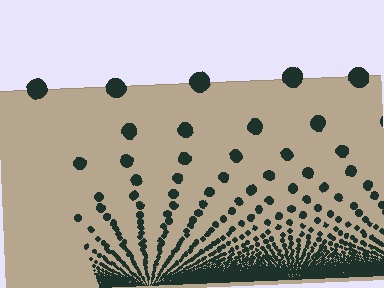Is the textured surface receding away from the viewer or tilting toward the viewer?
The surface appears to tilt toward the viewer. Texture elements get larger and sparser toward the top.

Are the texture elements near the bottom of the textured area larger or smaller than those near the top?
Smaller. The gradient is inverted — elements near the bottom are smaller and denser.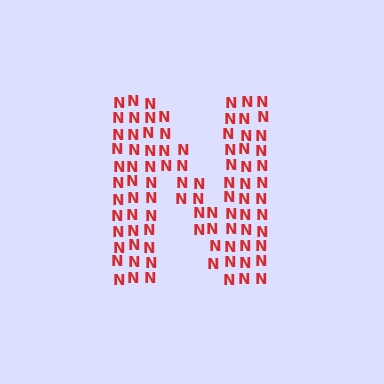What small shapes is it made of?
It is made of small letter N's.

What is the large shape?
The large shape is the letter N.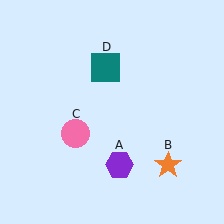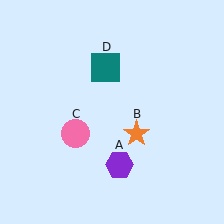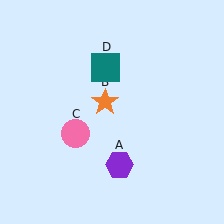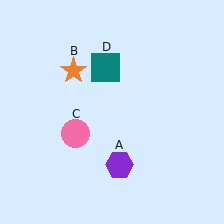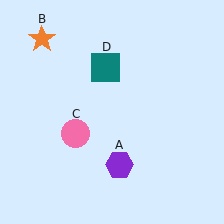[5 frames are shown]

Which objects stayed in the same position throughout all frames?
Purple hexagon (object A) and pink circle (object C) and teal square (object D) remained stationary.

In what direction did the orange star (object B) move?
The orange star (object B) moved up and to the left.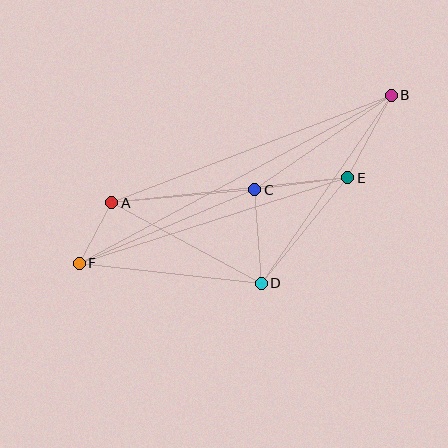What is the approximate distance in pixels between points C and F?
The distance between C and F is approximately 190 pixels.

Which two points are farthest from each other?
Points B and F are farthest from each other.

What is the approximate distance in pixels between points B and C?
The distance between B and C is approximately 166 pixels.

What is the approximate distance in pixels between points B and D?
The distance between B and D is approximately 228 pixels.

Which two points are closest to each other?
Points A and F are closest to each other.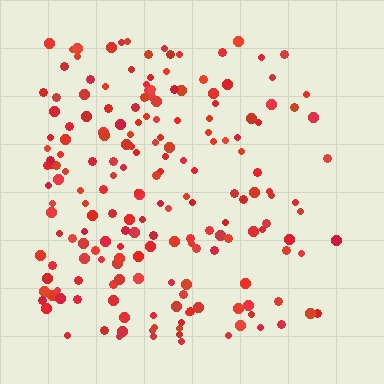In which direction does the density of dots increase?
From right to left, with the left side densest.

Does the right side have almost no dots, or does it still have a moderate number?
Still a moderate number, just noticeably fewer than the left.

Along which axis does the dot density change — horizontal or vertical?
Horizontal.